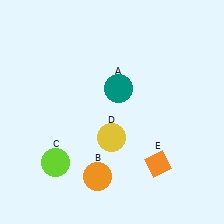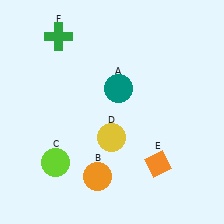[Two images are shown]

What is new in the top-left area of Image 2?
A green cross (F) was added in the top-left area of Image 2.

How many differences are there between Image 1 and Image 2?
There is 1 difference between the two images.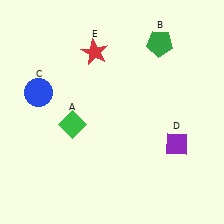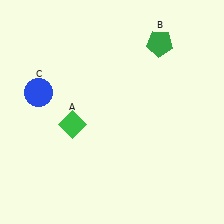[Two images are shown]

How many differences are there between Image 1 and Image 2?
There are 2 differences between the two images.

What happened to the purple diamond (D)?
The purple diamond (D) was removed in Image 2. It was in the bottom-right area of Image 1.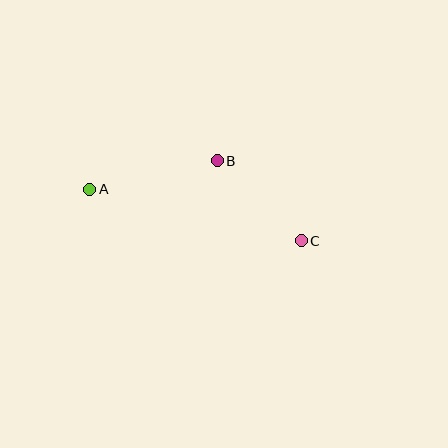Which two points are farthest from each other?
Points A and C are farthest from each other.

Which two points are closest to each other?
Points B and C are closest to each other.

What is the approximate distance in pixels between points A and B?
The distance between A and B is approximately 131 pixels.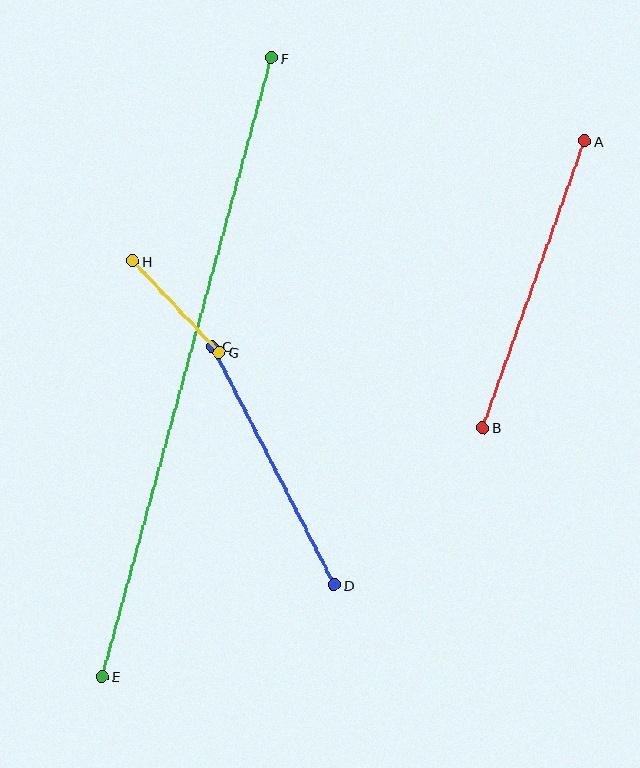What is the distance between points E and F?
The distance is approximately 641 pixels.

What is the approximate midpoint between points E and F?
The midpoint is at approximately (187, 367) pixels.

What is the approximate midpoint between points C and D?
The midpoint is at approximately (274, 466) pixels.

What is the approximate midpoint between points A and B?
The midpoint is at approximately (534, 284) pixels.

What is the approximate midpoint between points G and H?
The midpoint is at approximately (176, 306) pixels.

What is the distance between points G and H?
The distance is approximately 125 pixels.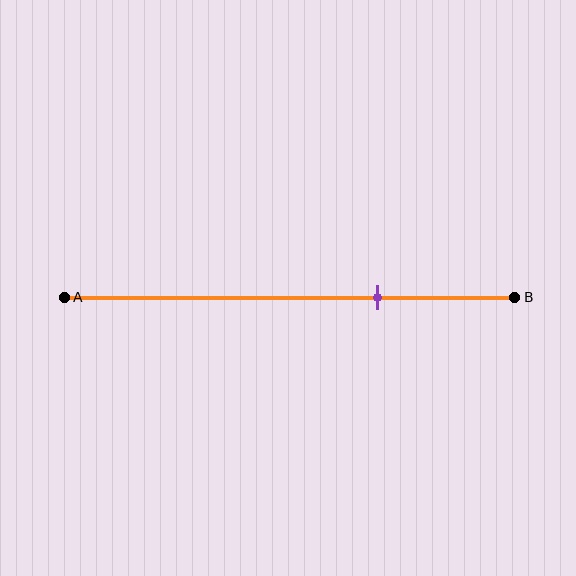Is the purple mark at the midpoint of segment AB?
No, the mark is at about 70% from A, not at the 50% midpoint.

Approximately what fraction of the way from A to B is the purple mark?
The purple mark is approximately 70% of the way from A to B.